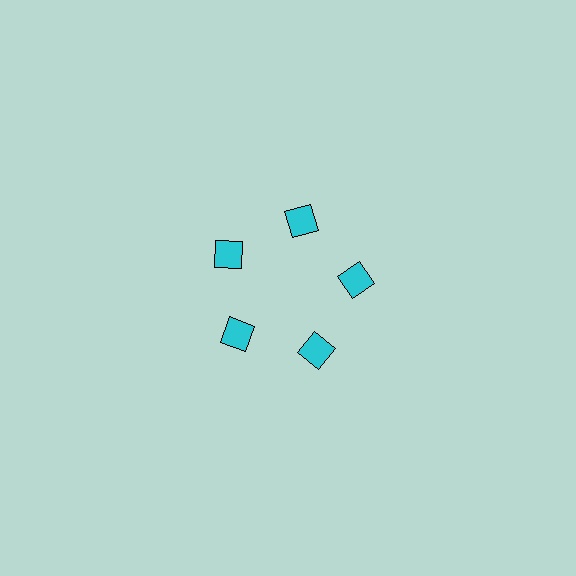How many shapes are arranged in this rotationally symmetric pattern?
There are 5 shapes, arranged in 5 groups of 1.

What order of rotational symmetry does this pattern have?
This pattern has 5-fold rotational symmetry.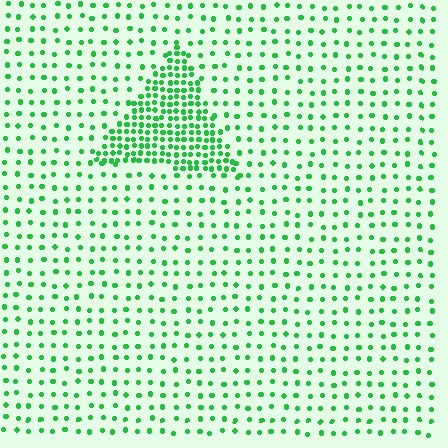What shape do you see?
I see a triangle.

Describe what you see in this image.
The image contains small green elements arranged at two different densities. A triangle-shaped region is visible where the elements are more densely packed than the surrounding area.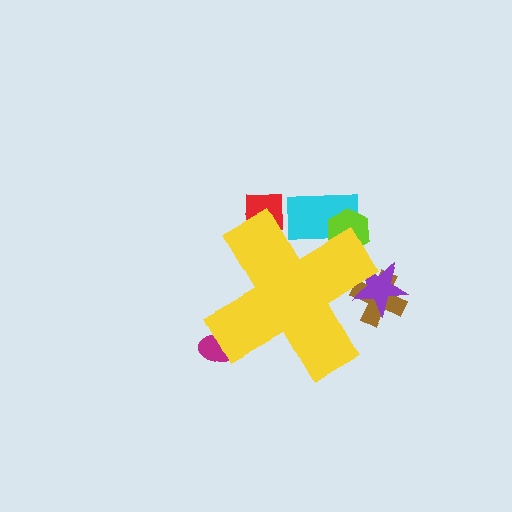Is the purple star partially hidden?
Yes, the purple star is partially hidden behind the yellow cross.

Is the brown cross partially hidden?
Yes, the brown cross is partially hidden behind the yellow cross.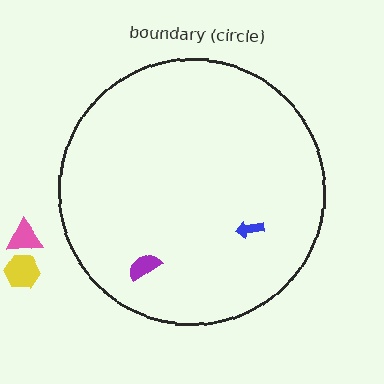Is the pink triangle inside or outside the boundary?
Outside.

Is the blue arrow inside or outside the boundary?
Inside.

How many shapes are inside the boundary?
2 inside, 2 outside.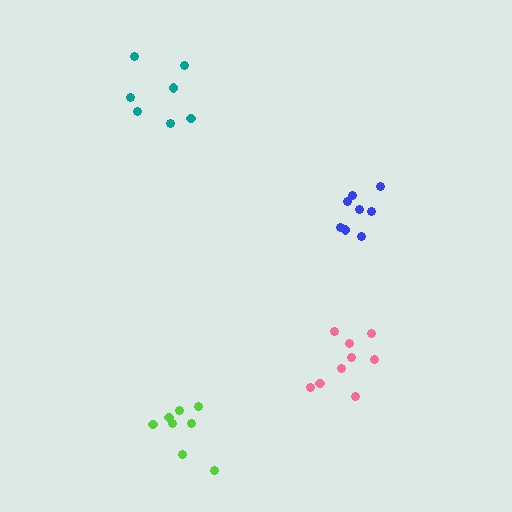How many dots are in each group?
Group 1: 8 dots, Group 2: 9 dots, Group 3: 8 dots, Group 4: 7 dots (32 total).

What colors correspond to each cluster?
The clusters are colored: blue, pink, lime, teal.